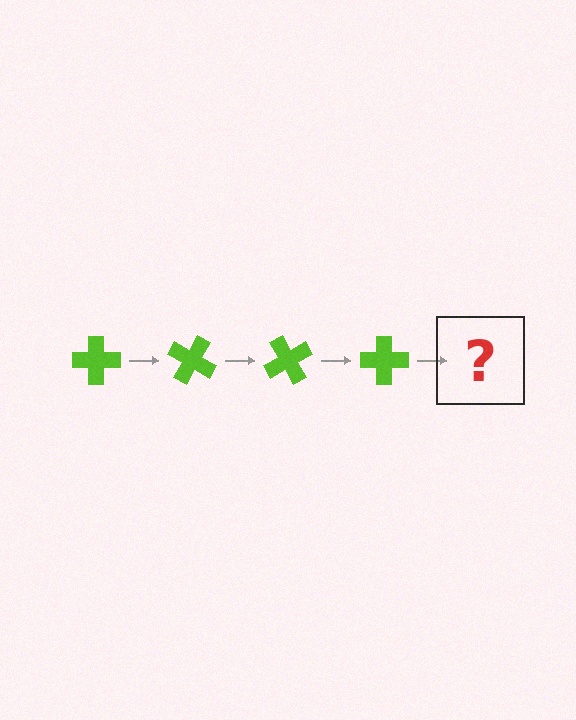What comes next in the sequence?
The next element should be a lime cross rotated 120 degrees.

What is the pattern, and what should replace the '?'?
The pattern is that the cross rotates 30 degrees each step. The '?' should be a lime cross rotated 120 degrees.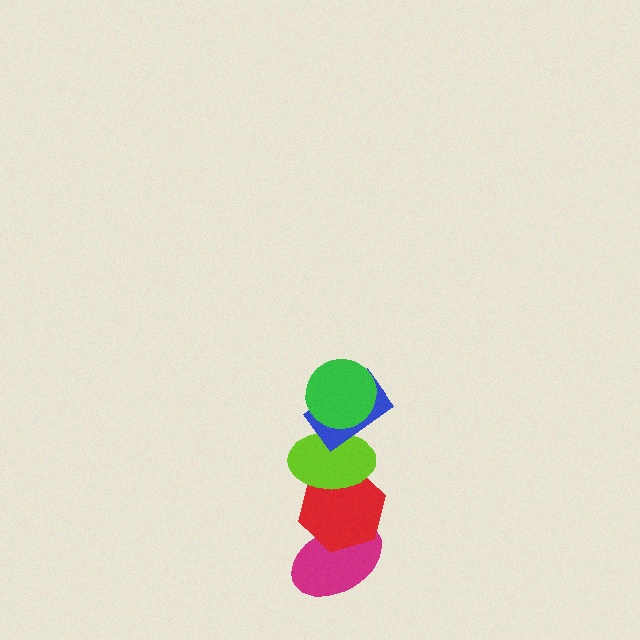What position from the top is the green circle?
The green circle is 1st from the top.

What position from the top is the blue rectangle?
The blue rectangle is 2nd from the top.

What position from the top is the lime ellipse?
The lime ellipse is 3rd from the top.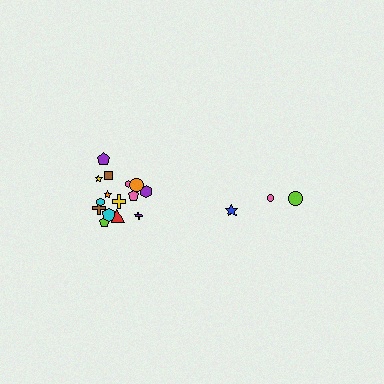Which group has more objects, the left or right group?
The left group.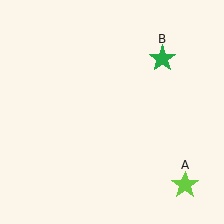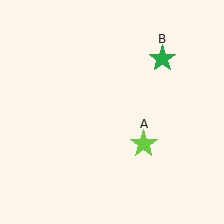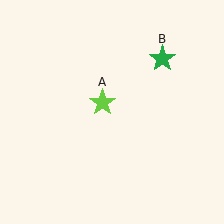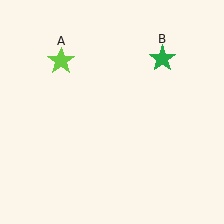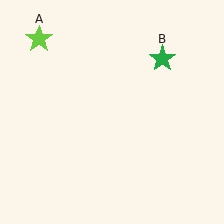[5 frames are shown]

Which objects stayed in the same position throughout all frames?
Green star (object B) remained stationary.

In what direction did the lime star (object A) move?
The lime star (object A) moved up and to the left.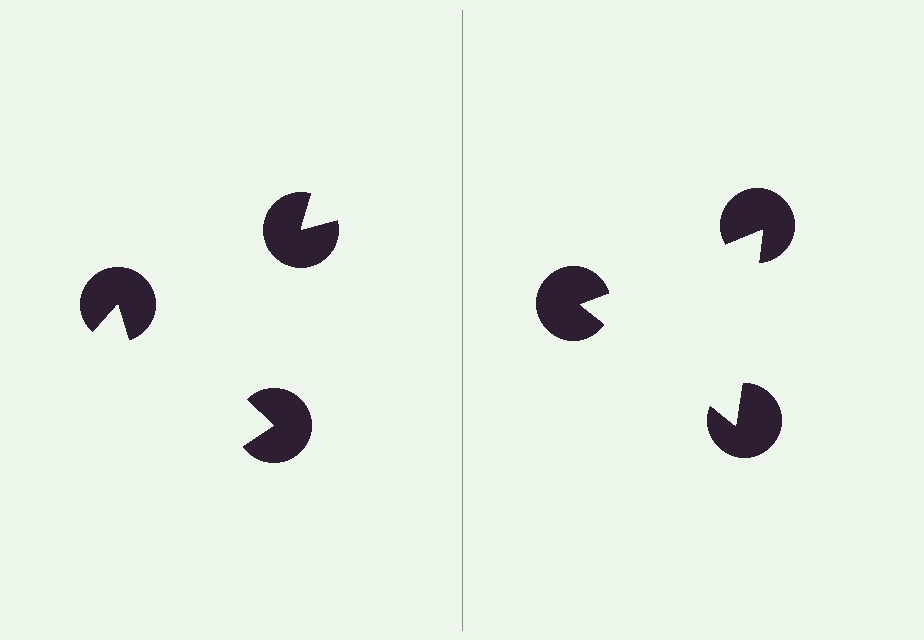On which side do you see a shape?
An illusory triangle appears on the right side. On the left side the wedge cuts are rotated, so no coherent shape forms.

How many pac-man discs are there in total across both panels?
6 — 3 on each side.